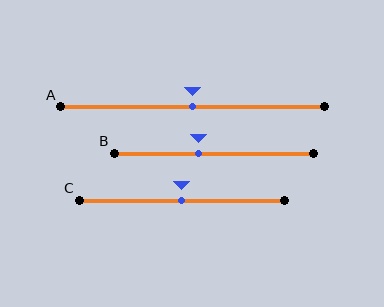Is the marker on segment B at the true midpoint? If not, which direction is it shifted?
No, the marker on segment B is shifted to the left by about 8% of the segment length.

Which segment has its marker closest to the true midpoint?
Segment A has its marker closest to the true midpoint.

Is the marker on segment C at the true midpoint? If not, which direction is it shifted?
Yes, the marker on segment C is at the true midpoint.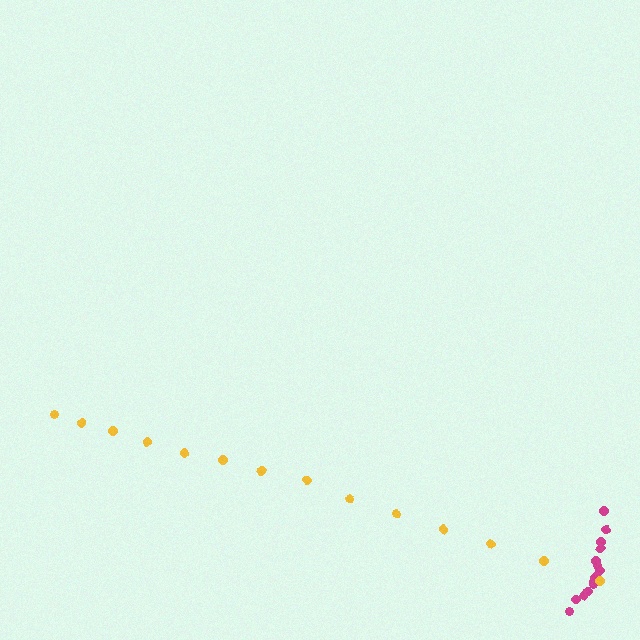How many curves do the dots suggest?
There are 2 distinct paths.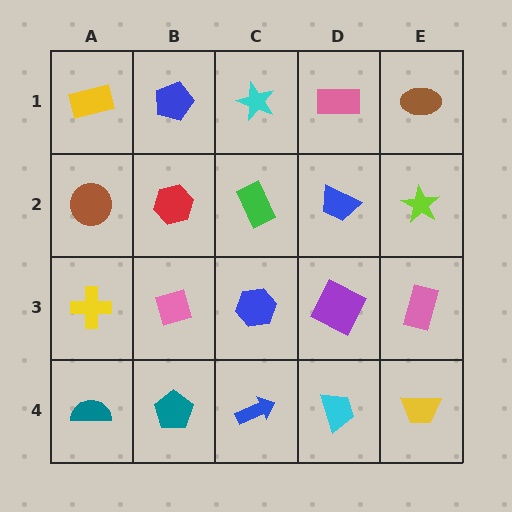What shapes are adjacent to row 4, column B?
A pink diamond (row 3, column B), a teal semicircle (row 4, column A), a blue arrow (row 4, column C).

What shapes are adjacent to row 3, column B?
A red hexagon (row 2, column B), a teal pentagon (row 4, column B), a yellow cross (row 3, column A), a blue hexagon (row 3, column C).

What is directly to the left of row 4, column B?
A teal semicircle.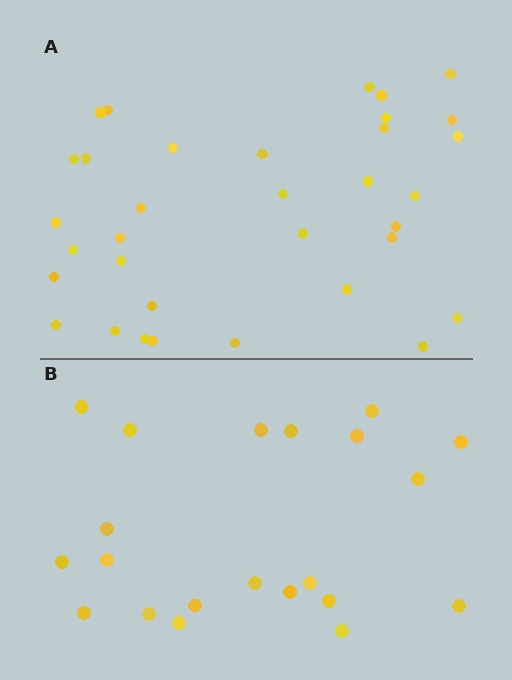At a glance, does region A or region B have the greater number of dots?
Region A (the top region) has more dots.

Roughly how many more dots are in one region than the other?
Region A has approximately 15 more dots than region B.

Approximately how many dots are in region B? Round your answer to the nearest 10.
About 20 dots. (The exact count is 21, which rounds to 20.)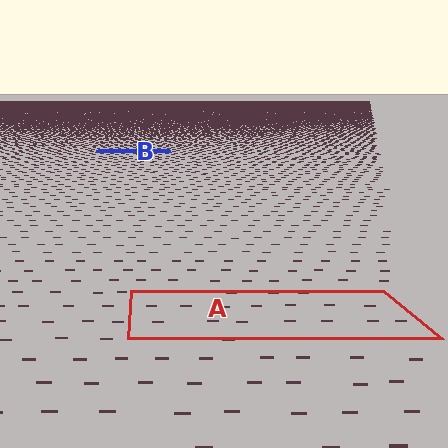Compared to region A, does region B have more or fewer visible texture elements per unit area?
Region B has more texture elements per unit area — they are packed more densely because it is farther away.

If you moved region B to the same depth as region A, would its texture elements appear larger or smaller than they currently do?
They would appear larger. At a closer depth, the same texture elements are projected at a bigger on-screen size.